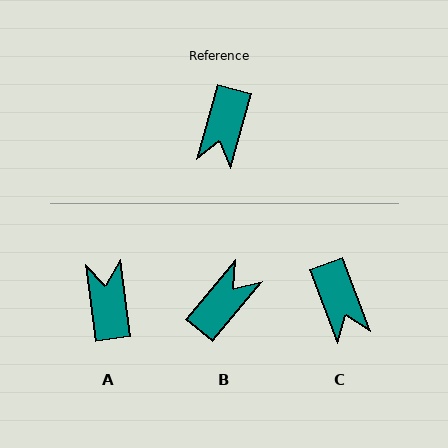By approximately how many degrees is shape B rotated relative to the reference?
Approximately 156 degrees counter-clockwise.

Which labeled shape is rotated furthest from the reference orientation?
A, about 157 degrees away.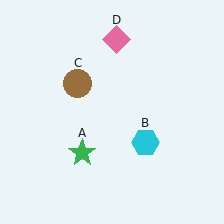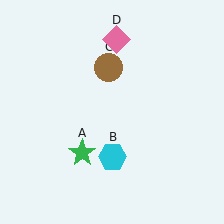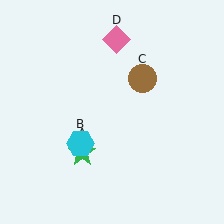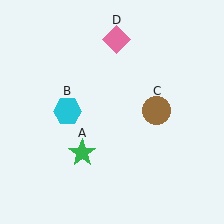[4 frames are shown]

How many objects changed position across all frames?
2 objects changed position: cyan hexagon (object B), brown circle (object C).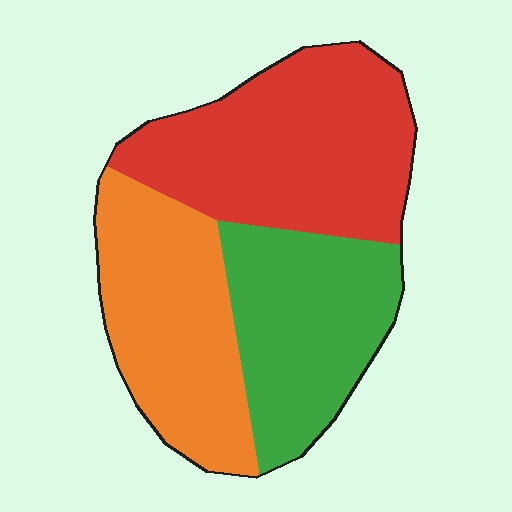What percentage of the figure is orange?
Orange covers roughly 30% of the figure.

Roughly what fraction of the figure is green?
Green takes up between a quarter and a half of the figure.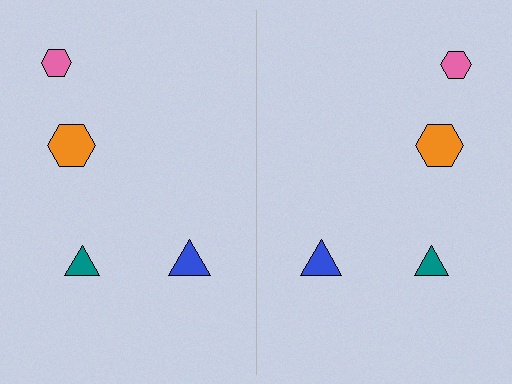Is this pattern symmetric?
Yes, this pattern has bilateral (reflection) symmetry.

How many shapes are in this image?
There are 8 shapes in this image.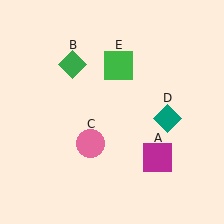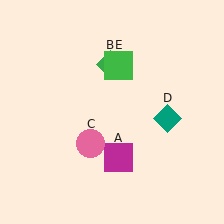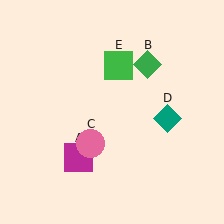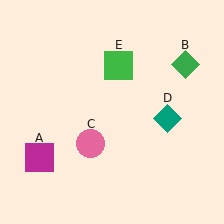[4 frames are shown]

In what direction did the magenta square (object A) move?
The magenta square (object A) moved left.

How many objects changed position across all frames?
2 objects changed position: magenta square (object A), green diamond (object B).